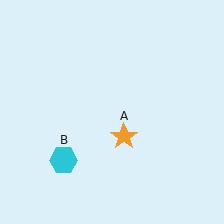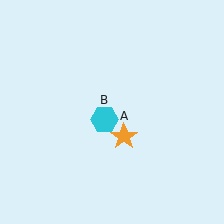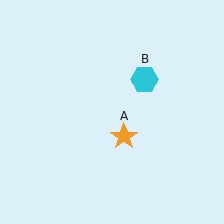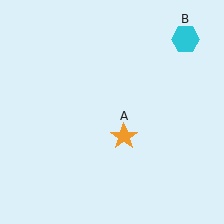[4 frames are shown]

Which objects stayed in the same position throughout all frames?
Orange star (object A) remained stationary.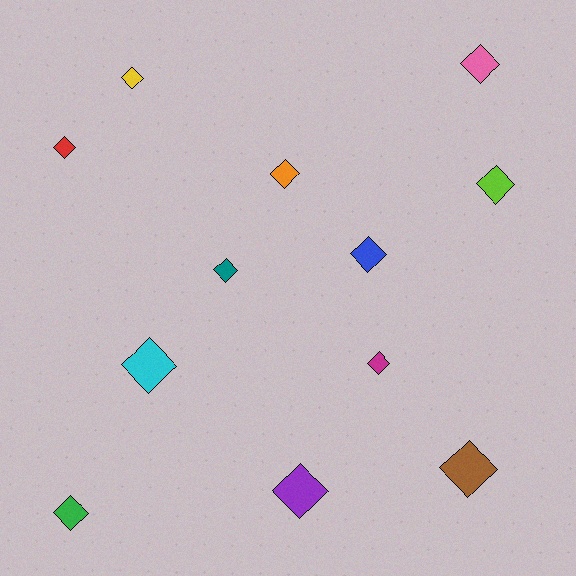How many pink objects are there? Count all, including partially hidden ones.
There is 1 pink object.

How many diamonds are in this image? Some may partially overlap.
There are 12 diamonds.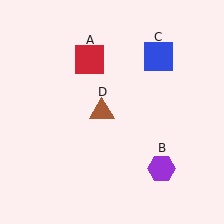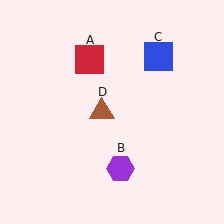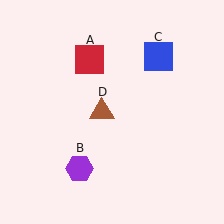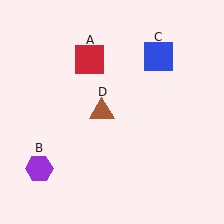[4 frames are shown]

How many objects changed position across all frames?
1 object changed position: purple hexagon (object B).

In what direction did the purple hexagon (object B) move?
The purple hexagon (object B) moved left.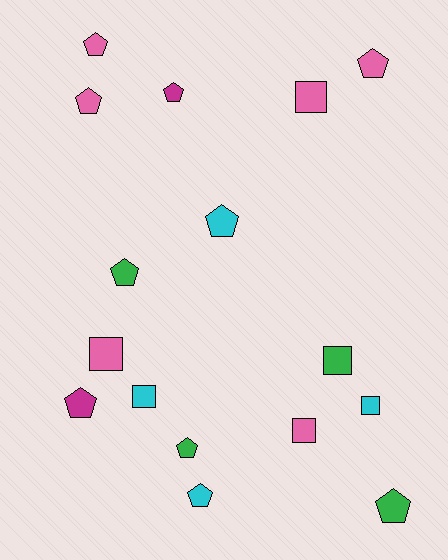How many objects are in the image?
There are 16 objects.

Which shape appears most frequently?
Pentagon, with 10 objects.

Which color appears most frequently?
Pink, with 6 objects.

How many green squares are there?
There is 1 green square.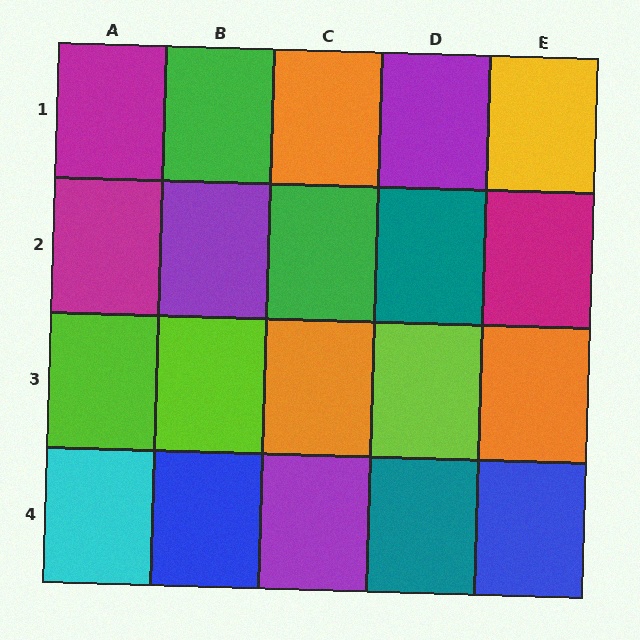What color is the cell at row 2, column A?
Magenta.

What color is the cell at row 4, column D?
Teal.